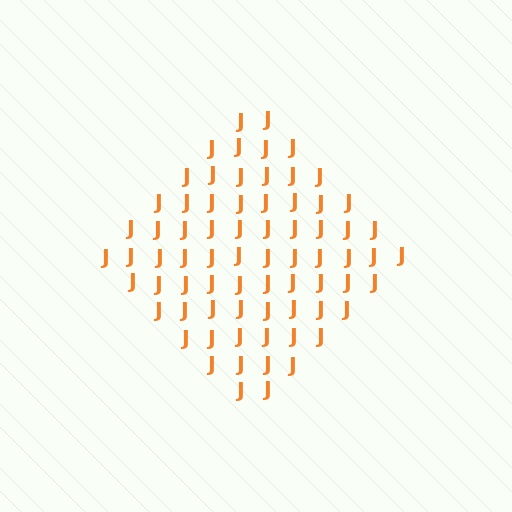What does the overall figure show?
The overall figure shows a diamond.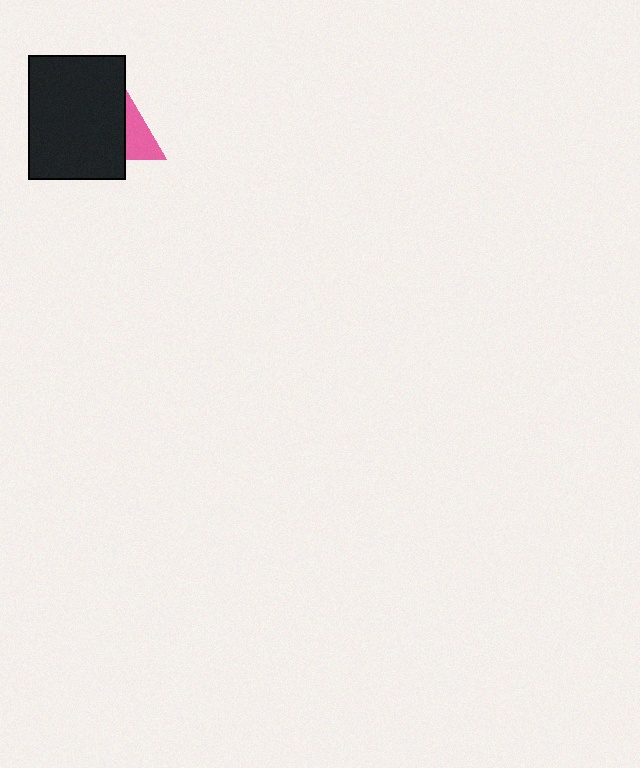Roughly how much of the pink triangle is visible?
A small part of it is visible (roughly 40%).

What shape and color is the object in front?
The object in front is a black rectangle.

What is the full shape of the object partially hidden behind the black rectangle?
The partially hidden object is a pink triangle.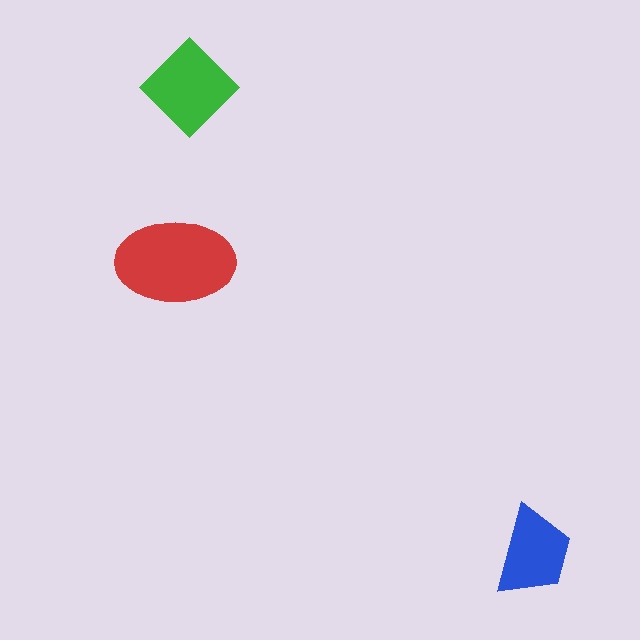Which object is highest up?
The green diamond is topmost.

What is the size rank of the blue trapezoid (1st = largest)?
3rd.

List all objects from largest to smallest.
The red ellipse, the green diamond, the blue trapezoid.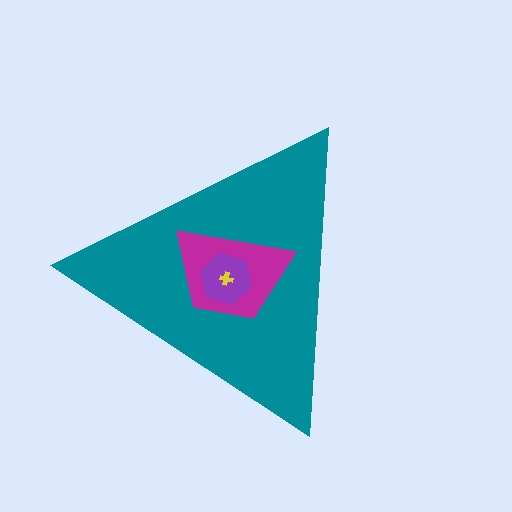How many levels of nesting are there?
4.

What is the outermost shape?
The teal triangle.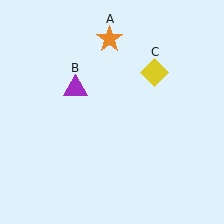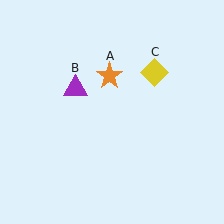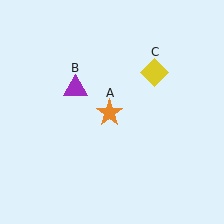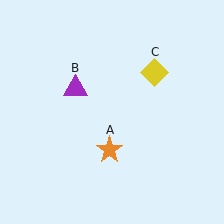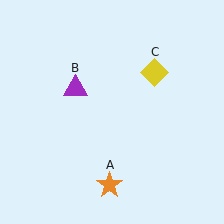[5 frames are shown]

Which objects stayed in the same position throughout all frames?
Purple triangle (object B) and yellow diamond (object C) remained stationary.